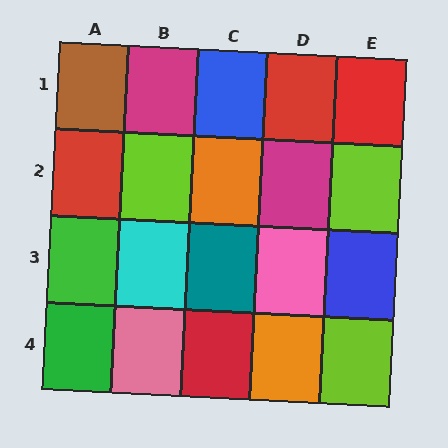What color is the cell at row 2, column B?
Lime.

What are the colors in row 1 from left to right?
Brown, magenta, blue, red, red.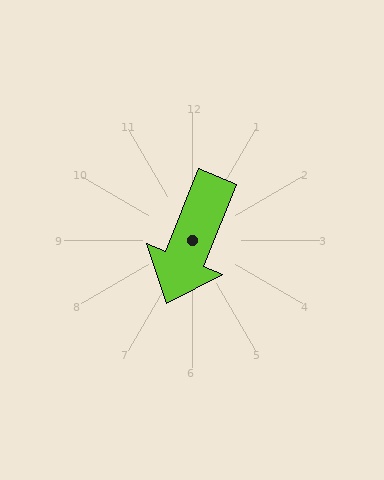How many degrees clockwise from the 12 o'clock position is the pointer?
Approximately 202 degrees.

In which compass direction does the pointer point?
South.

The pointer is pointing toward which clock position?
Roughly 7 o'clock.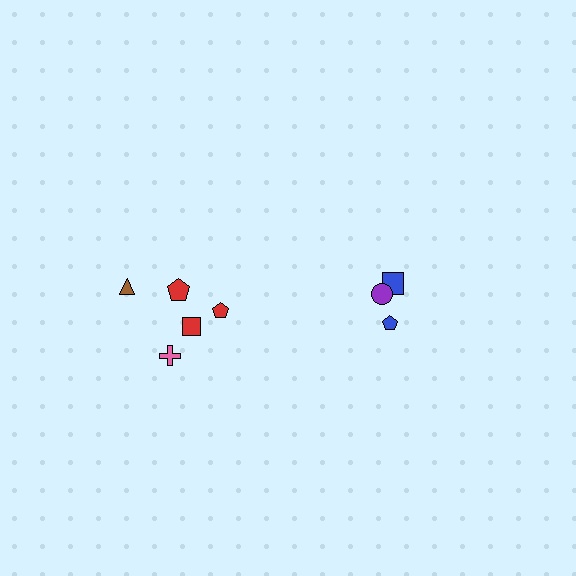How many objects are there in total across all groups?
There are 8 objects.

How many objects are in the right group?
There are 3 objects.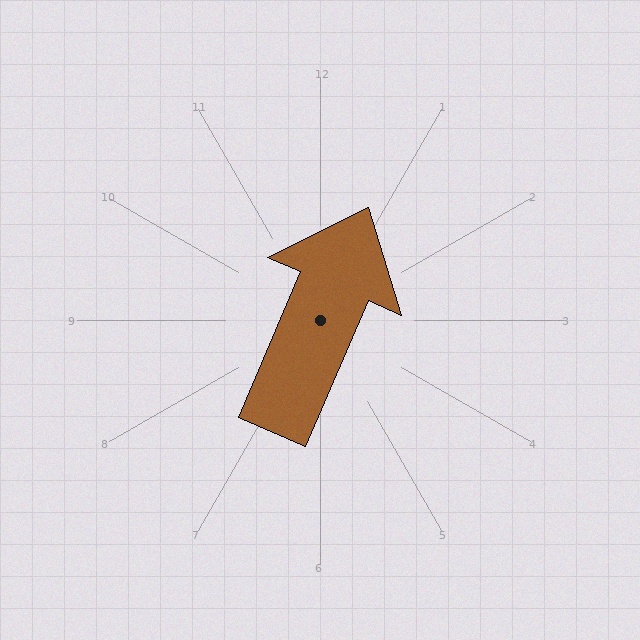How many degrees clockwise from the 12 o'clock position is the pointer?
Approximately 23 degrees.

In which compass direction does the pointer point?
Northeast.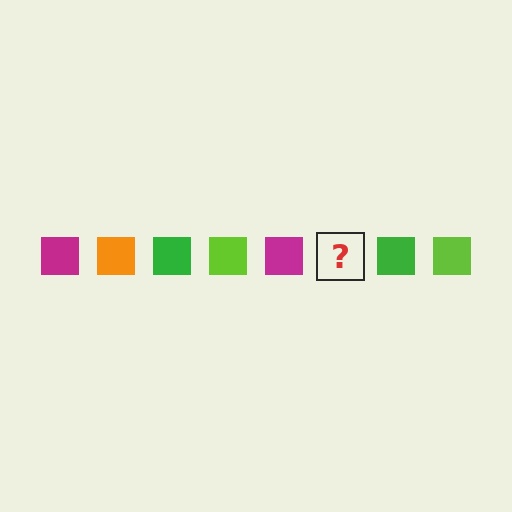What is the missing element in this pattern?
The missing element is an orange square.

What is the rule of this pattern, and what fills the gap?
The rule is that the pattern cycles through magenta, orange, green, lime squares. The gap should be filled with an orange square.